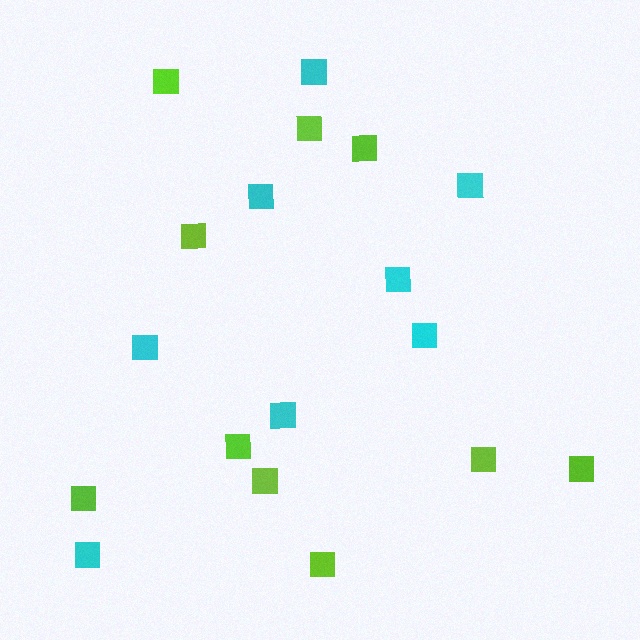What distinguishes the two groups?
There are 2 groups: one group of cyan squares (8) and one group of lime squares (10).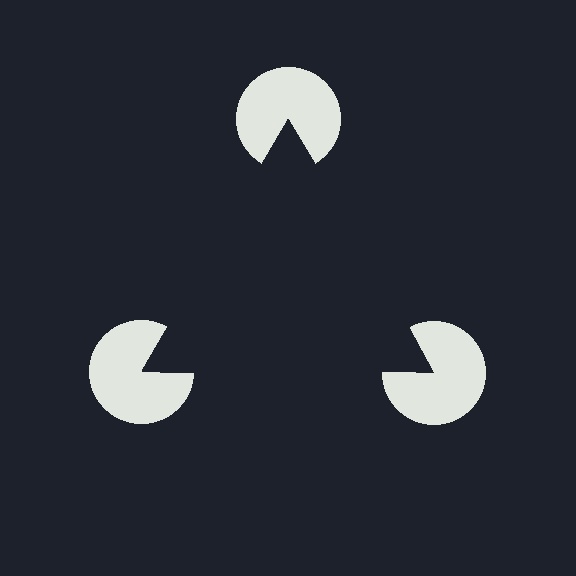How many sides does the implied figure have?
3 sides.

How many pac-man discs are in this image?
There are 3 — one at each vertex of the illusory triangle.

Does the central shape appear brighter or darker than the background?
It typically appears slightly darker than the background, even though no actual brightness change is drawn.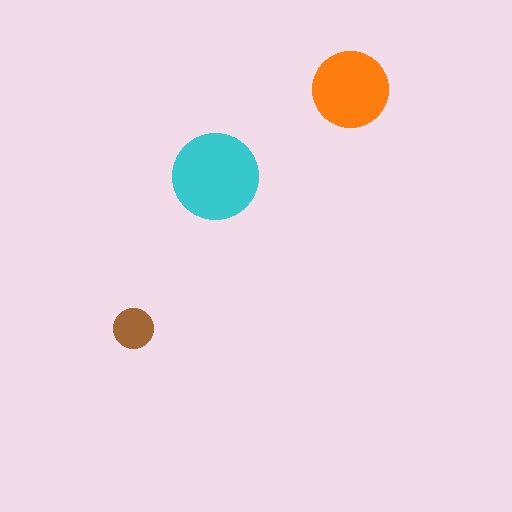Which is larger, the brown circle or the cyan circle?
The cyan one.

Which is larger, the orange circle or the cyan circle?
The cyan one.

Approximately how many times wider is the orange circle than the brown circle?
About 2 times wider.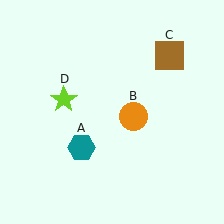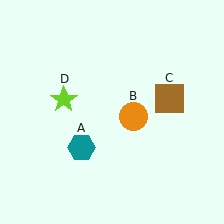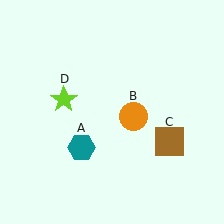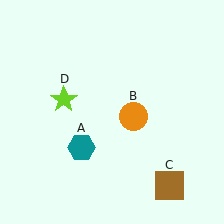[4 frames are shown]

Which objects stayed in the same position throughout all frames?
Teal hexagon (object A) and orange circle (object B) and lime star (object D) remained stationary.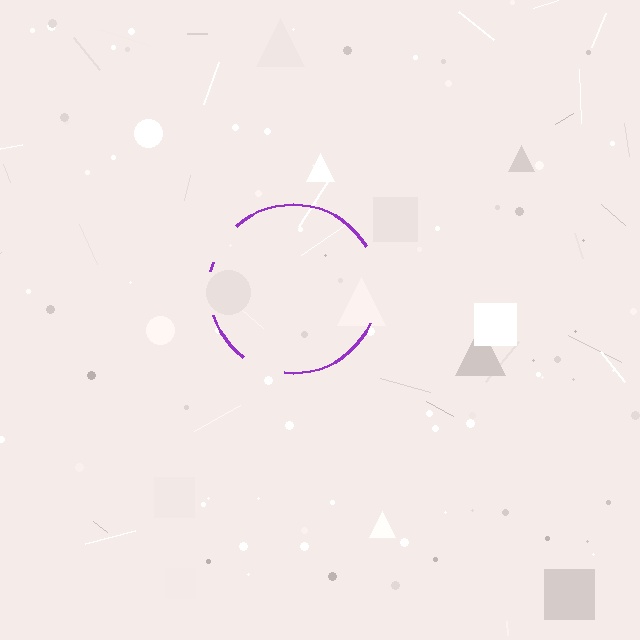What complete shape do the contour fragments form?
The contour fragments form a circle.